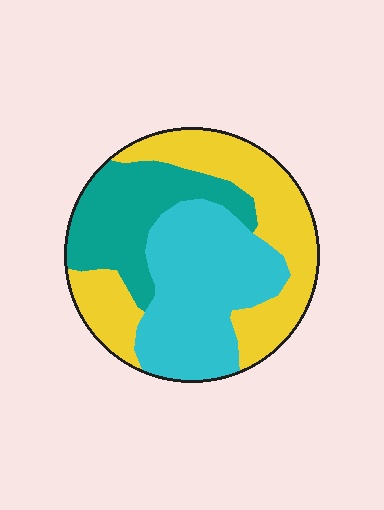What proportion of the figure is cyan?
Cyan covers around 35% of the figure.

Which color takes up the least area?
Teal, at roughly 25%.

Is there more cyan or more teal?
Cyan.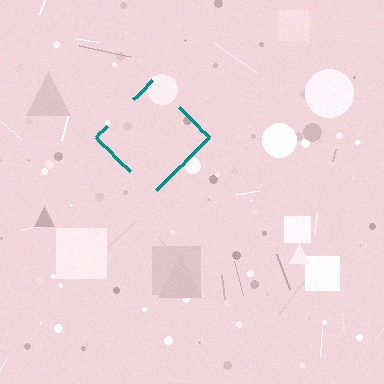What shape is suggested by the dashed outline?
The dashed outline suggests a diamond.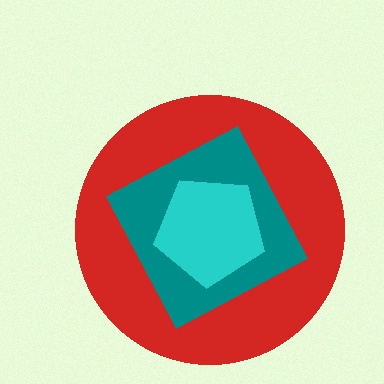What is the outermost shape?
The red circle.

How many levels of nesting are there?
3.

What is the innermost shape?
The cyan pentagon.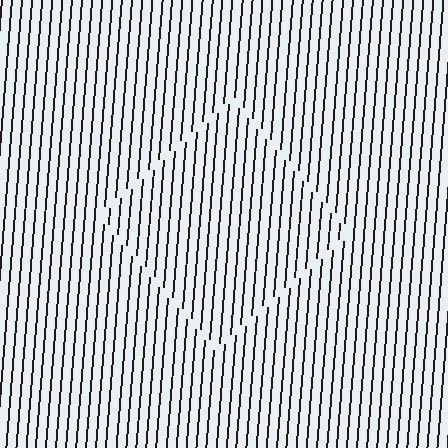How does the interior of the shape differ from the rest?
The interior of the shape contains the same grating, shifted by half a period — the contour is defined by the phase discontinuity where line-ends from the inner and outer gratings abut.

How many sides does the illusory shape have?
4 sides — the line-ends trace a square.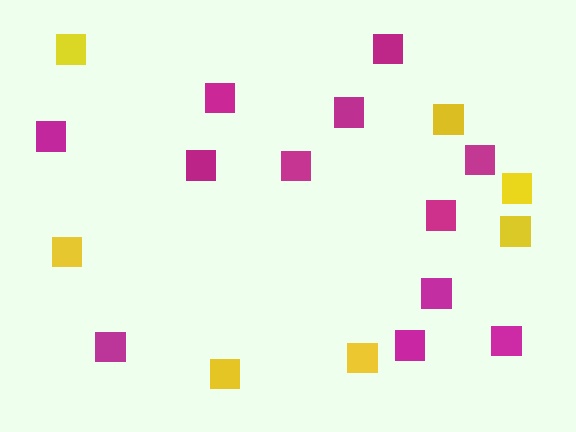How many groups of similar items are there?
There are 2 groups: one group of magenta squares (12) and one group of yellow squares (7).